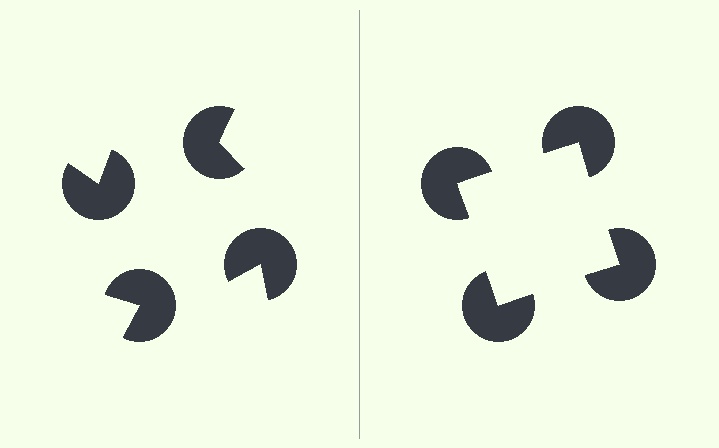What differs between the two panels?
The pac-man discs are positioned identically on both sides; only the wedge orientations differ. On the right they align to a square; on the left they are misaligned.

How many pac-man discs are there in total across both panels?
8 — 4 on each side.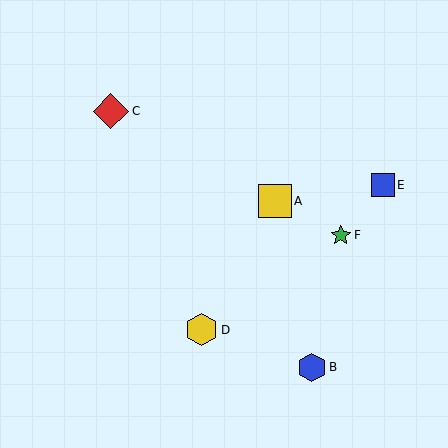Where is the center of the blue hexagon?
The center of the blue hexagon is at (312, 367).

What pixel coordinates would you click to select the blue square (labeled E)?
Click at (383, 185) to select the blue square E.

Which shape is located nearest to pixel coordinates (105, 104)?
The red diamond (labeled C) at (111, 111) is nearest to that location.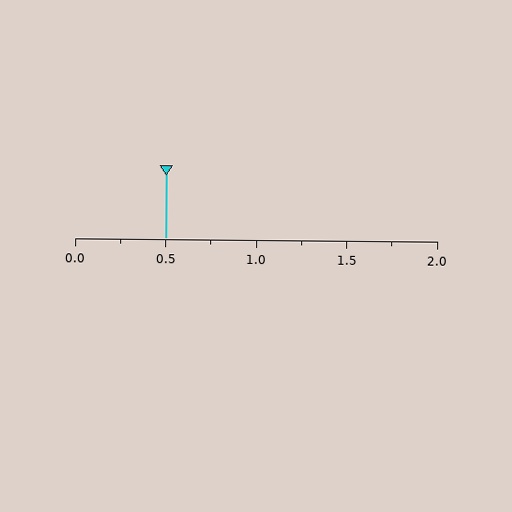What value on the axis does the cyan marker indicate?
The marker indicates approximately 0.5.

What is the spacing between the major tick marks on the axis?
The major ticks are spaced 0.5 apart.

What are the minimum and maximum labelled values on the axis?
The axis runs from 0.0 to 2.0.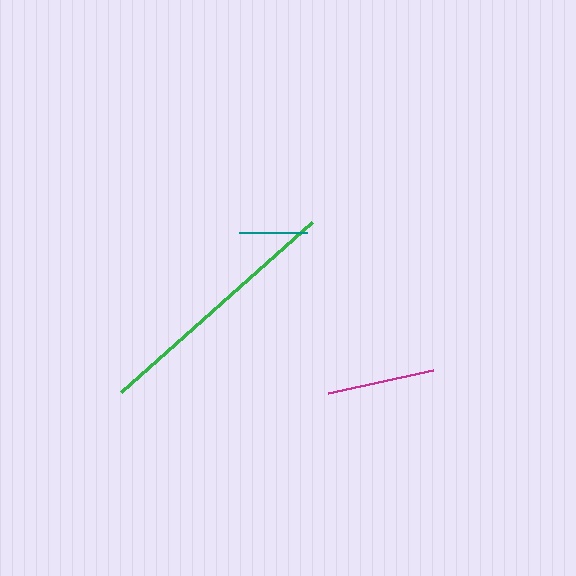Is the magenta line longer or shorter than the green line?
The green line is longer than the magenta line.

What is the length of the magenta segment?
The magenta segment is approximately 108 pixels long.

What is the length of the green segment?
The green segment is approximately 256 pixels long.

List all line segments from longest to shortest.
From longest to shortest: green, magenta, teal.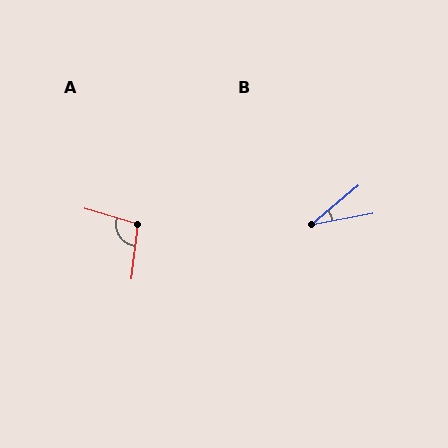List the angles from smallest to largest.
B (29°), A (99°).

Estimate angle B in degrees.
Approximately 29 degrees.